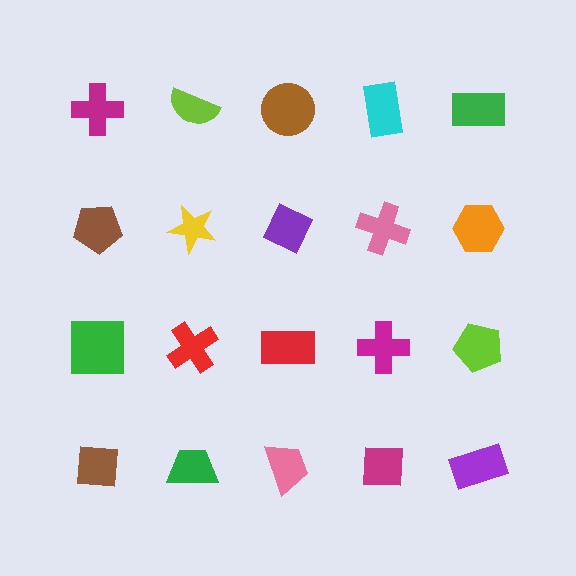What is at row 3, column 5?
A lime pentagon.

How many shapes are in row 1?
5 shapes.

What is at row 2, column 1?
A brown pentagon.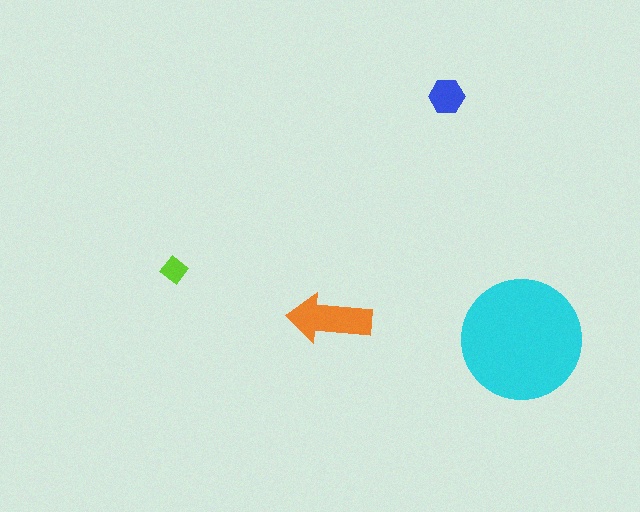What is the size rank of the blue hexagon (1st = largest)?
3rd.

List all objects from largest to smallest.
The cyan circle, the orange arrow, the blue hexagon, the lime diamond.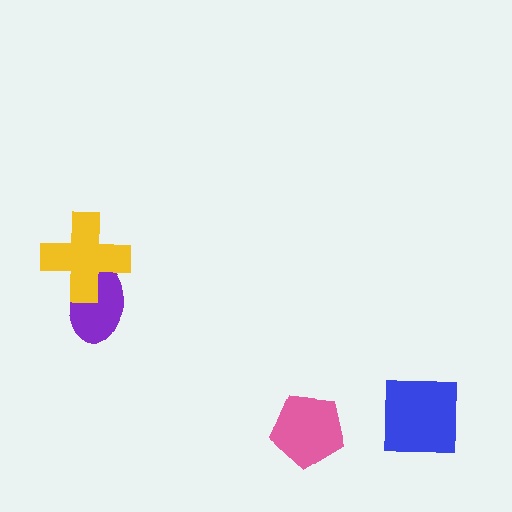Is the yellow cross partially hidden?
No, no other shape covers it.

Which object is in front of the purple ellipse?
The yellow cross is in front of the purple ellipse.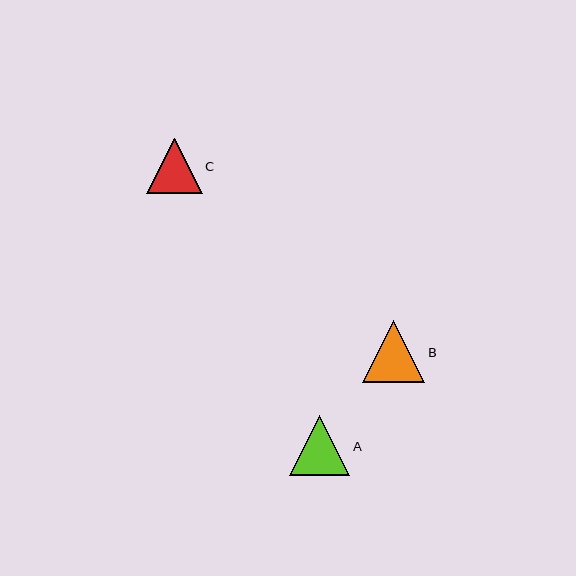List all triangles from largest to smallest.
From largest to smallest: B, A, C.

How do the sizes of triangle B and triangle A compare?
Triangle B and triangle A are approximately the same size.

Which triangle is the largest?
Triangle B is the largest with a size of approximately 62 pixels.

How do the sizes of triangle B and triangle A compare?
Triangle B and triangle A are approximately the same size.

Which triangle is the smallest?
Triangle C is the smallest with a size of approximately 56 pixels.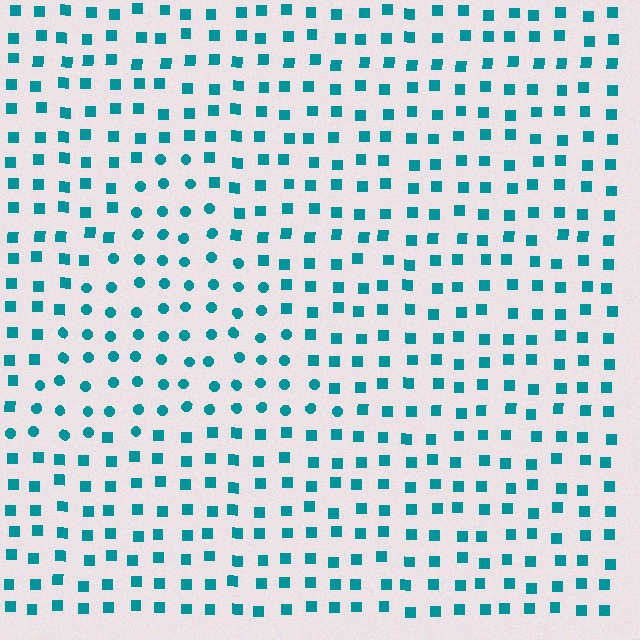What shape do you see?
I see a triangle.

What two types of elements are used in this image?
The image uses circles inside the triangle region and squares outside it.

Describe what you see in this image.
The image is filled with small teal elements arranged in a uniform grid. A triangle-shaped region contains circles, while the surrounding area contains squares. The boundary is defined purely by the change in element shape.